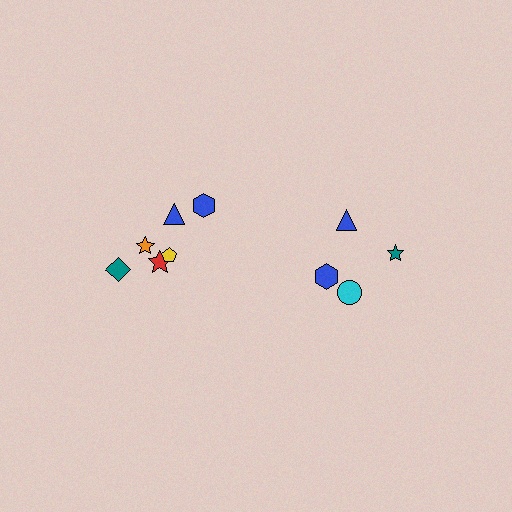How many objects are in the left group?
There are 6 objects.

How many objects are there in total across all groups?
There are 10 objects.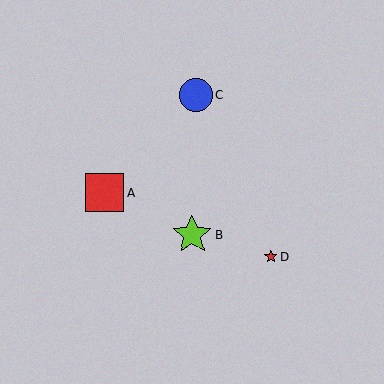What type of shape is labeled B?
Shape B is a lime star.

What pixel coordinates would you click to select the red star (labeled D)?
Click at (271, 257) to select the red star D.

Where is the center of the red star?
The center of the red star is at (271, 257).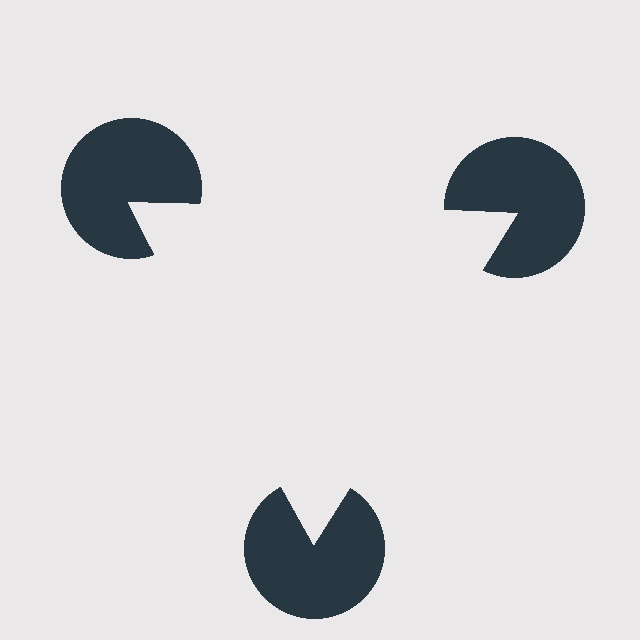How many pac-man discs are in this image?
There are 3 — one at each vertex of the illusory triangle.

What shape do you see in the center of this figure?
An illusory triangle — its edges are inferred from the aligned wedge cuts in the pac-man discs, not physically drawn.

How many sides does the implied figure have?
3 sides.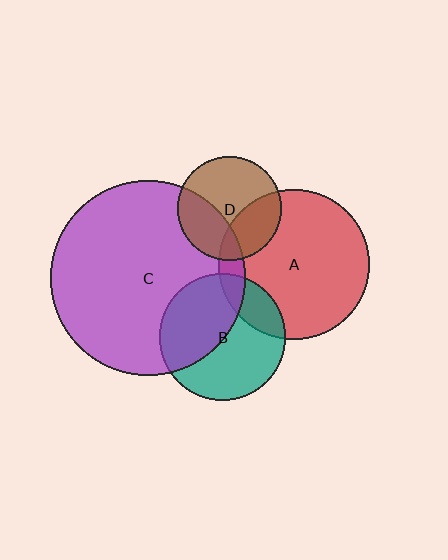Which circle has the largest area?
Circle C (purple).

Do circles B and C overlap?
Yes.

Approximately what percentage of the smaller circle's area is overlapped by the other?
Approximately 45%.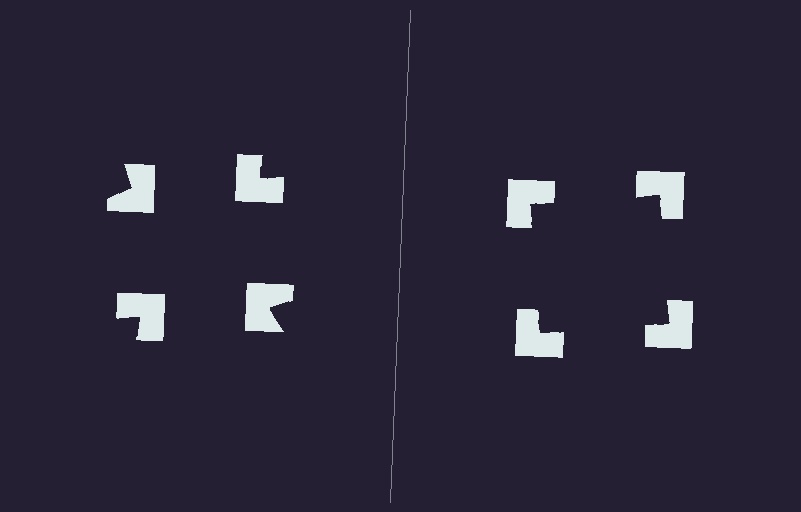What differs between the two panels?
The notched squares are positioned identically on both sides; only the wedge orientations differ. On the right they align to a square; on the left they are misaligned.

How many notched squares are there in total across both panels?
8 — 4 on each side.